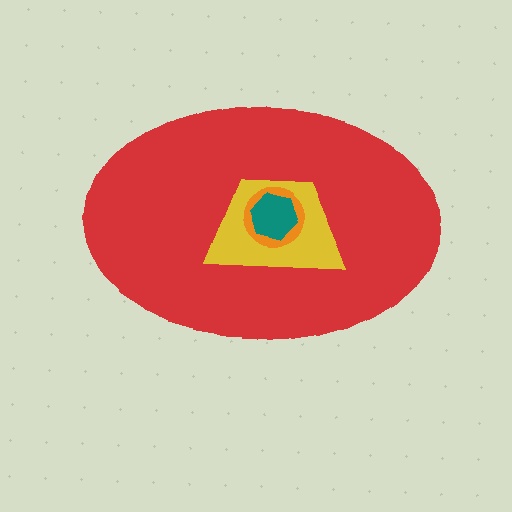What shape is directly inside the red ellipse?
The yellow trapezoid.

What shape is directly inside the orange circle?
The teal hexagon.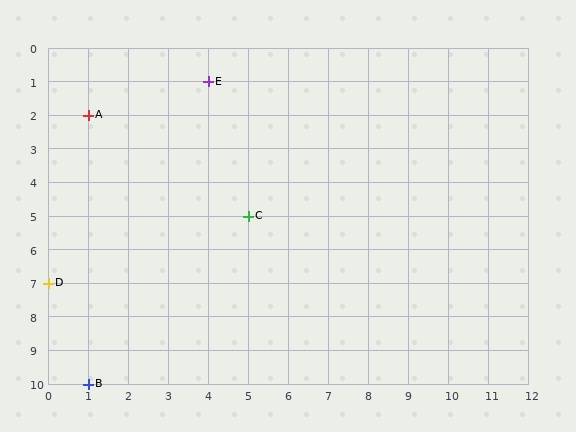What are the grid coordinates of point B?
Point B is at grid coordinates (1, 10).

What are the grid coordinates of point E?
Point E is at grid coordinates (4, 1).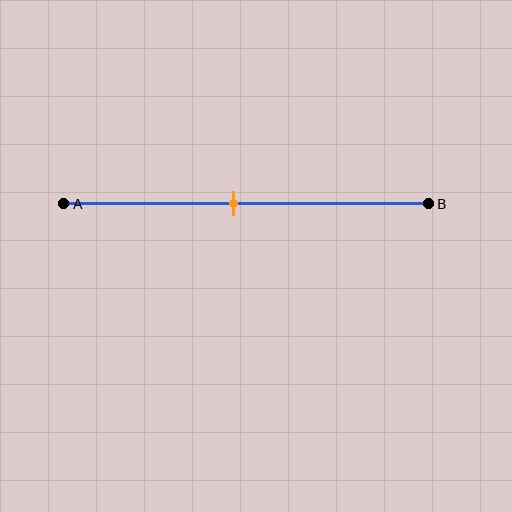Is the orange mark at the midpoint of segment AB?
No, the mark is at about 45% from A, not at the 50% midpoint.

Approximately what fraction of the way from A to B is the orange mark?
The orange mark is approximately 45% of the way from A to B.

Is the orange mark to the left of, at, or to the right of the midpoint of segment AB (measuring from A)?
The orange mark is to the left of the midpoint of segment AB.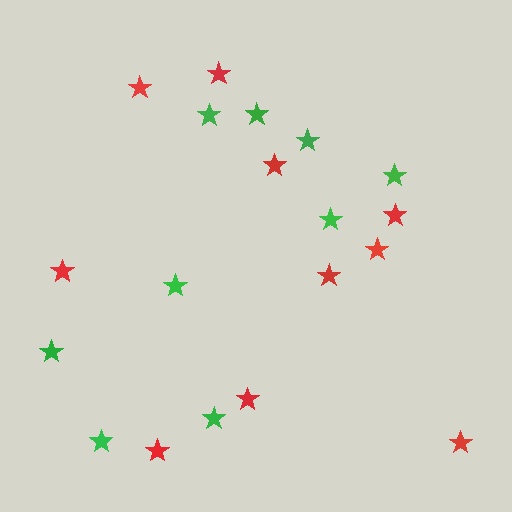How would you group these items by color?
There are 2 groups: one group of red stars (10) and one group of green stars (9).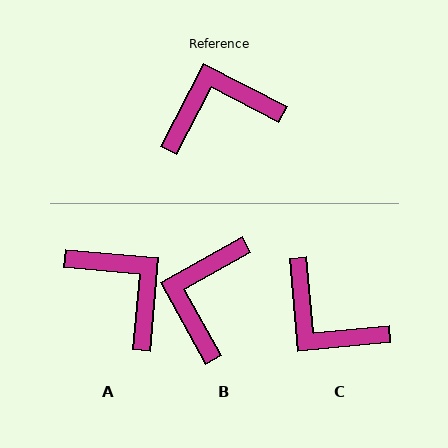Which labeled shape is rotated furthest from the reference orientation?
C, about 123 degrees away.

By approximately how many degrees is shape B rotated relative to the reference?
Approximately 56 degrees counter-clockwise.